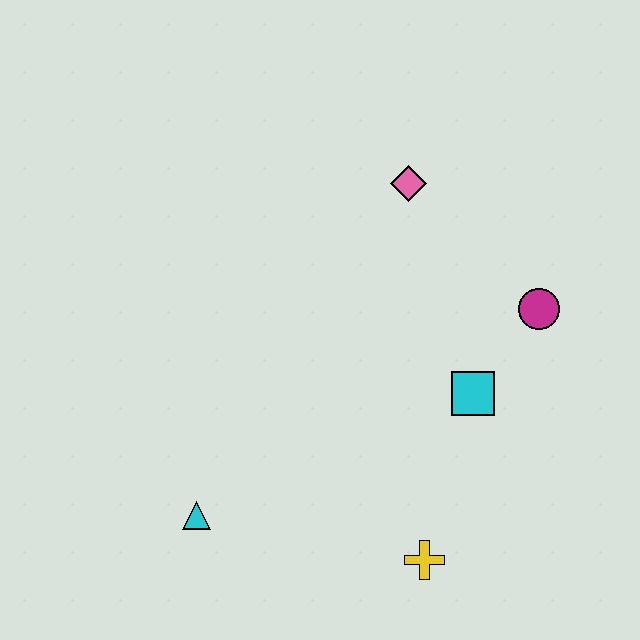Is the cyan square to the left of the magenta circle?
Yes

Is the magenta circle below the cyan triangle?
No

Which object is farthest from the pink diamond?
The cyan triangle is farthest from the pink diamond.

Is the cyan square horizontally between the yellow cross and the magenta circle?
Yes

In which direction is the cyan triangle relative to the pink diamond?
The cyan triangle is below the pink diamond.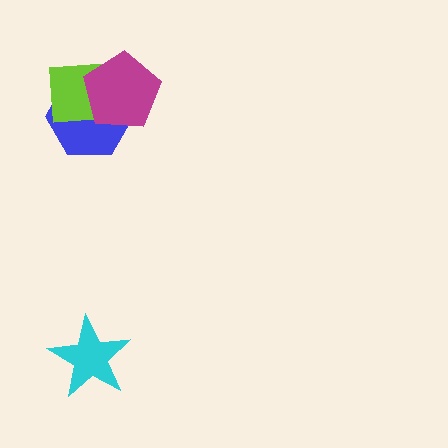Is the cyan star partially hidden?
No, no other shape covers it.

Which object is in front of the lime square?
The magenta pentagon is in front of the lime square.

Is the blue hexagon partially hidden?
Yes, it is partially covered by another shape.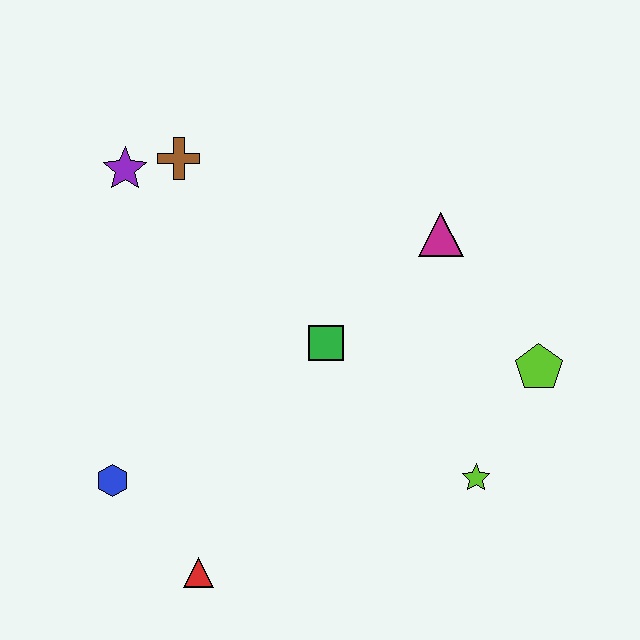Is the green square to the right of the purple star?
Yes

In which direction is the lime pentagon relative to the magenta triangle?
The lime pentagon is below the magenta triangle.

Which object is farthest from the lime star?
The purple star is farthest from the lime star.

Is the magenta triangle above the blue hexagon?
Yes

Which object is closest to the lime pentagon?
The lime star is closest to the lime pentagon.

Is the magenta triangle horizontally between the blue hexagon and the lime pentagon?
Yes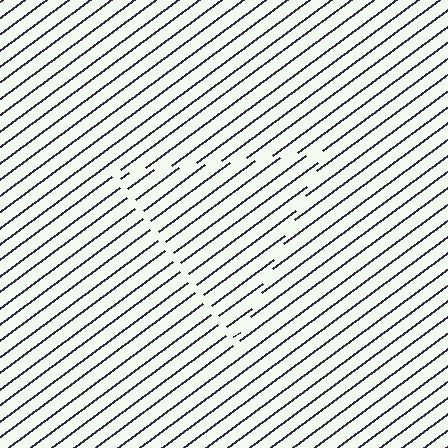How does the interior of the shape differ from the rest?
The interior of the shape contains the same grating, shifted by half a period — the contour is defined by the phase discontinuity where line-ends from the inner and outer gratings abut.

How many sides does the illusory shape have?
3 sides — the line-ends trace a triangle.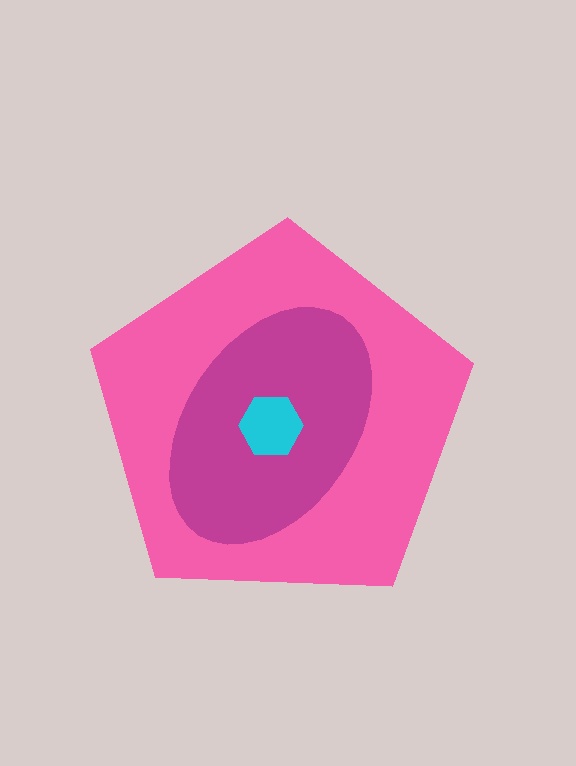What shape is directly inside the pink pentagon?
The magenta ellipse.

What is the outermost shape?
The pink pentagon.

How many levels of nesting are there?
3.